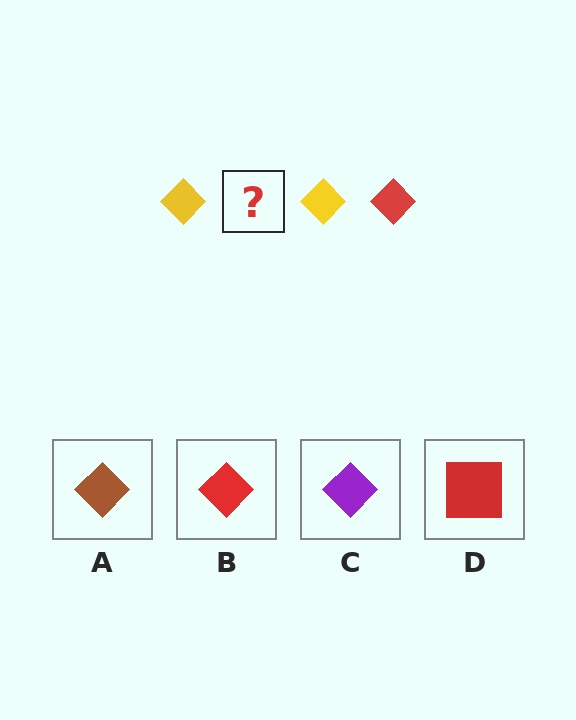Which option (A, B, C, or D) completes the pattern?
B.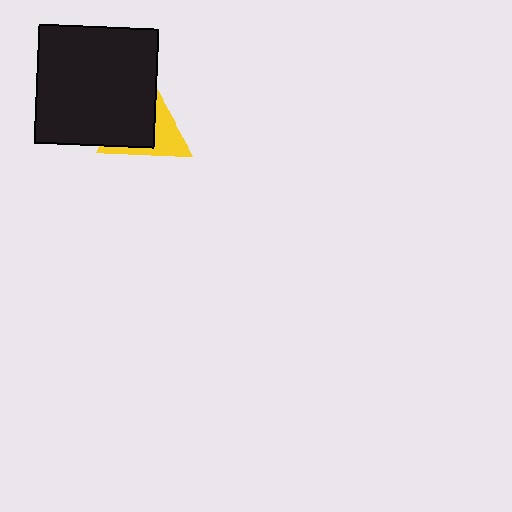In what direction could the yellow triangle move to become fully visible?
The yellow triangle could move right. That would shift it out from behind the black square entirely.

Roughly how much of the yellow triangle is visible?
A small part of it is visible (roughly 41%).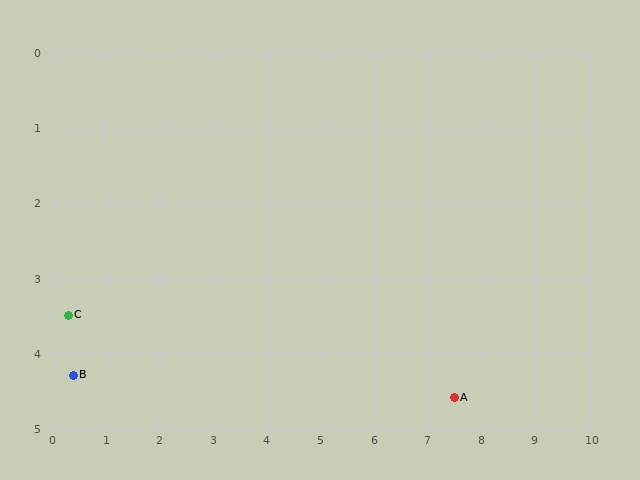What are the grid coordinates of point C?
Point C is at approximately (0.3, 3.5).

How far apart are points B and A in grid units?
Points B and A are about 7.1 grid units apart.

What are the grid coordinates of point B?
Point B is at approximately (0.4, 4.3).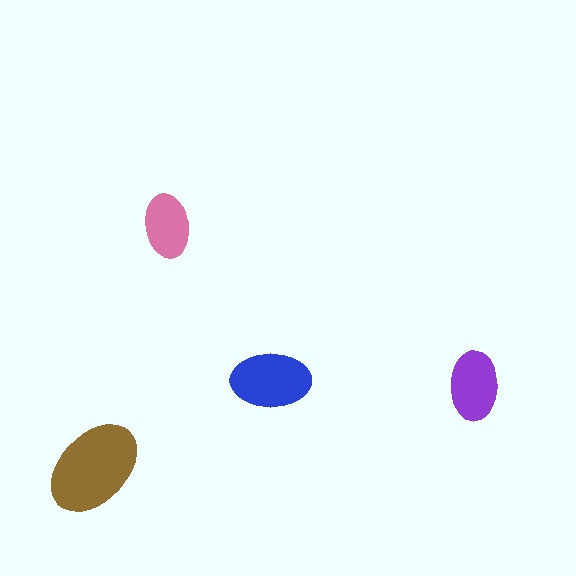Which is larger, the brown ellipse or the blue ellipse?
The brown one.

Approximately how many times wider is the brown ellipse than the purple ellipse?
About 1.5 times wider.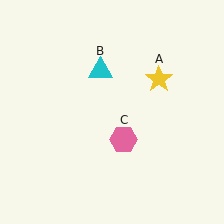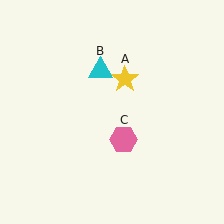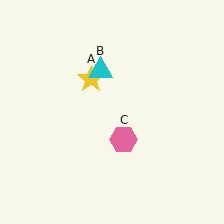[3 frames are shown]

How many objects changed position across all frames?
1 object changed position: yellow star (object A).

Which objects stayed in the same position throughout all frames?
Cyan triangle (object B) and pink hexagon (object C) remained stationary.